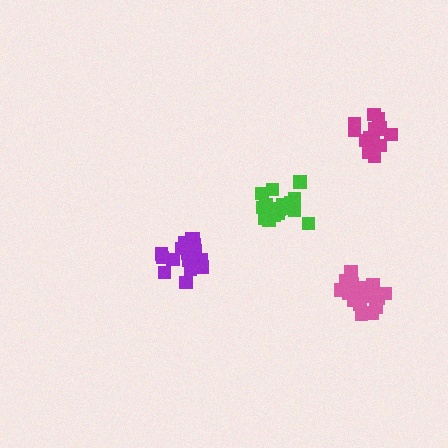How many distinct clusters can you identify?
There are 4 distinct clusters.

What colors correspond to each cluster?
The clusters are colored: pink, magenta, green, purple.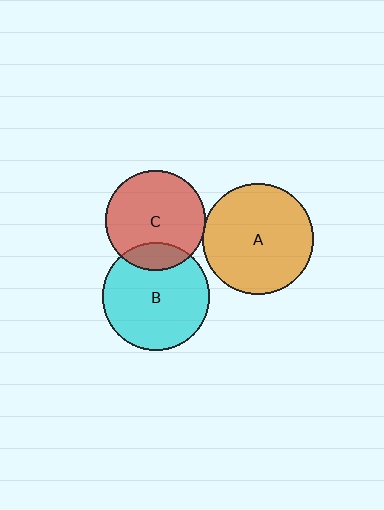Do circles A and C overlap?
Yes.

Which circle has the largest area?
Circle A (orange).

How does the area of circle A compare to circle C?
Approximately 1.2 times.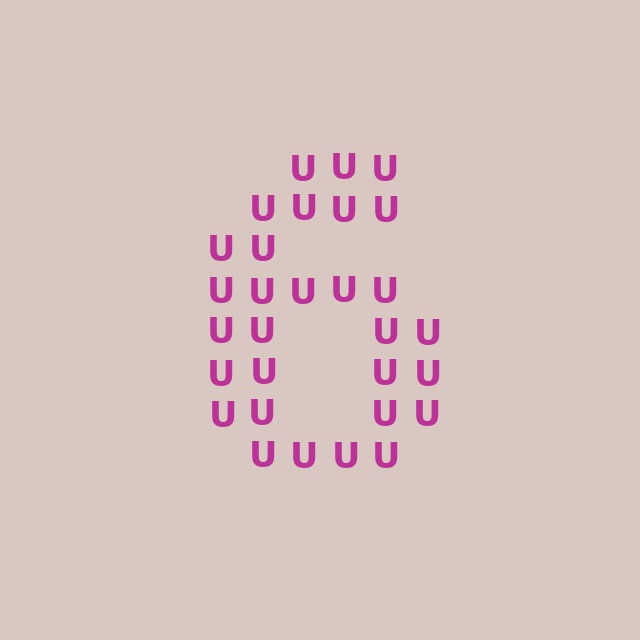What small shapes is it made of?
It is made of small letter U's.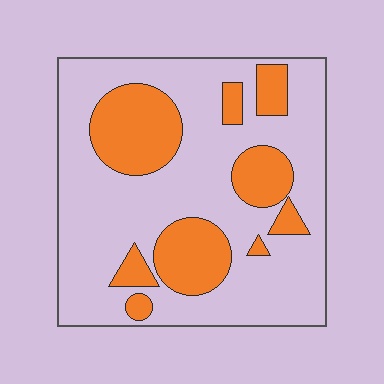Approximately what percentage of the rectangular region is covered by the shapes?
Approximately 30%.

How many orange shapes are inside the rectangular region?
9.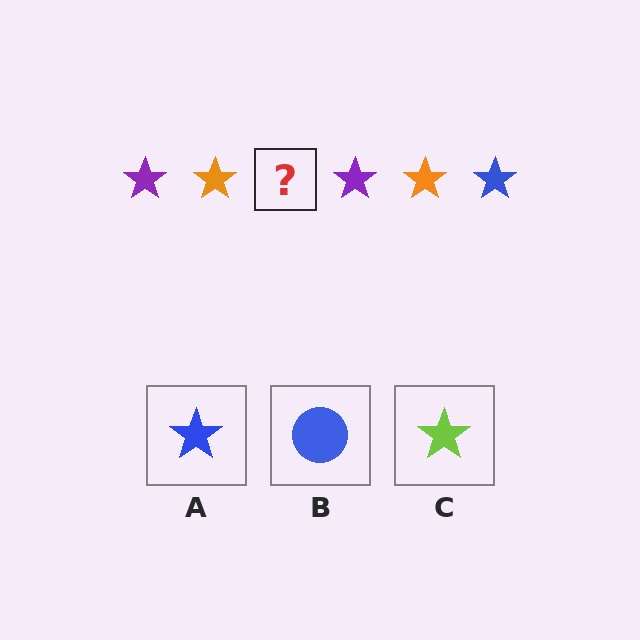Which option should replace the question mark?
Option A.